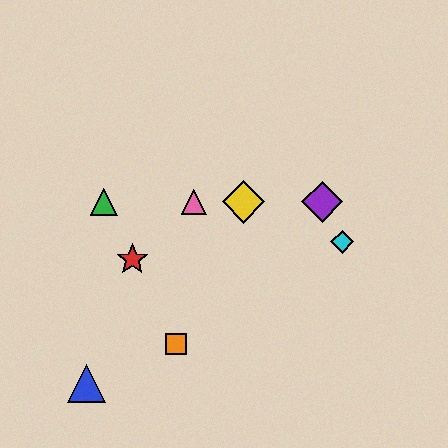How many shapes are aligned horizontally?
4 shapes (the green triangle, the yellow diamond, the purple diamond, the pink triangle) are aligned horizontally.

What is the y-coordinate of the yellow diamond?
The yellow diamond is at y≈202.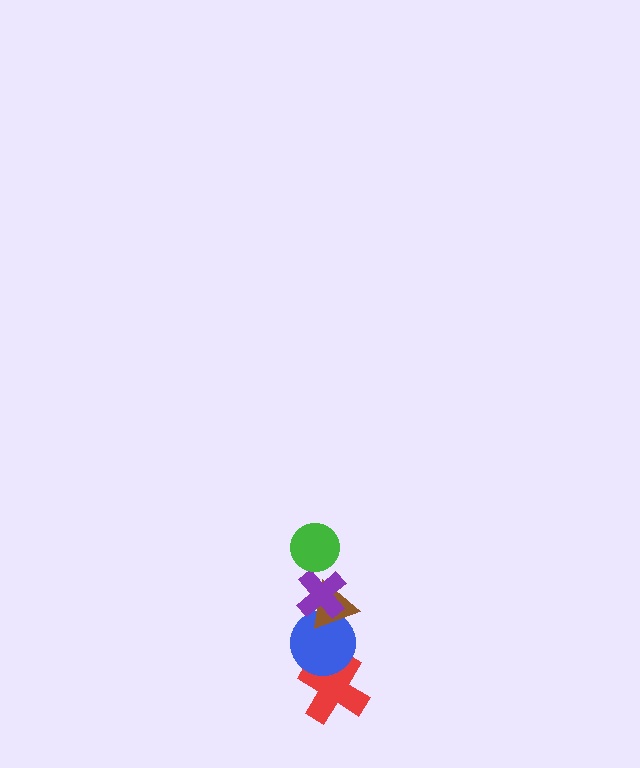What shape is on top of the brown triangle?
The purple cross is on top of the brown triangle.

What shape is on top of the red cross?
The blue circle is on top of the red cross.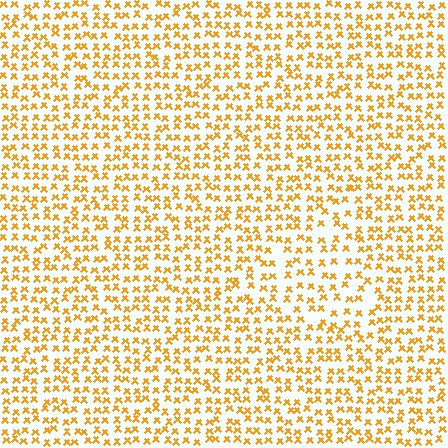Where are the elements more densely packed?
The elements are more densely packed outside the triangle boundary.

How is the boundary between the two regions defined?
The boundary is defined by a change in element density (approximately 1.4x ratio). All elements are the same color, size, and shape.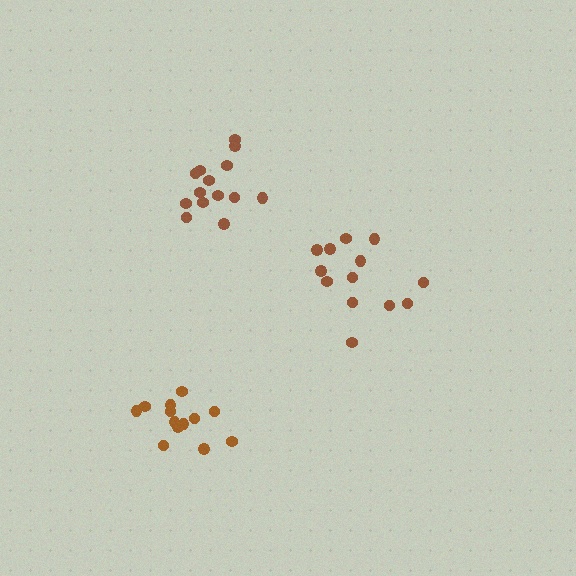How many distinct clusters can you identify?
There are 3 distinct clusters.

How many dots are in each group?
Group 1: 14 dots, Group 2: 13 dots, Group 3: 13 dots (40 total).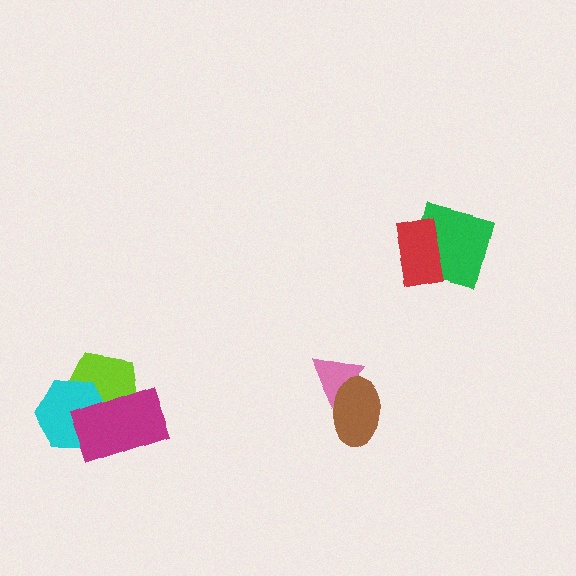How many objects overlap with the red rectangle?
1 object overlaps with the red rectangle.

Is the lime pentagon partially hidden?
Yes, it is partially covered by another shape.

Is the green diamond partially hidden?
Yes, it is partially covered by another shape.